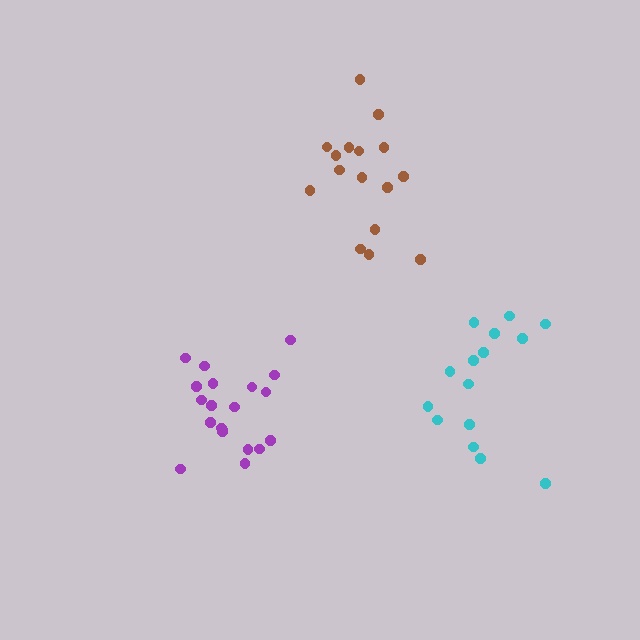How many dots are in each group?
Group 1: 20 dots, Group 2: 16 dots, Group 3: 15 dots (51 total).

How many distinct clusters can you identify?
There are 3 distinct clusters.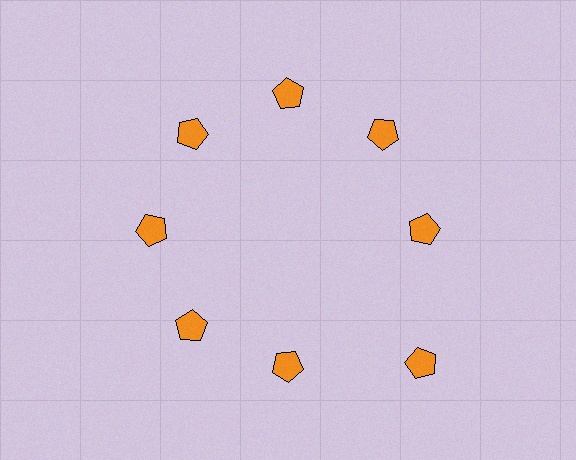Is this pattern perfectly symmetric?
No. The 8 orange pentagons are arranged in a ring, but one element near the 4 o'clock position is pushed outward from the center, breaking the 8-fold rotational symmetry.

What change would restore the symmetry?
The symmetry would be restored by moving it inward, back onto the ring so that all 8 pentagons sit at equal angles and equal distance from the center.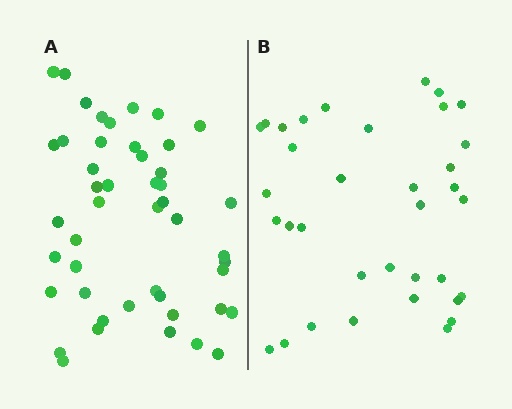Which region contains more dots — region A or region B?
Region A (the left region) has more dots.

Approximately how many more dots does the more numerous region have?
Region A has roughly 12 or so more dots than region B.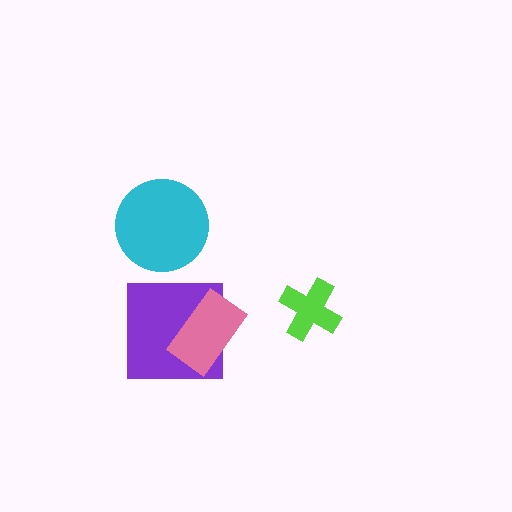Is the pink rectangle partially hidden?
No, no other shape covers it.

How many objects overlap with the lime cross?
0 objects overlap with the lime cross.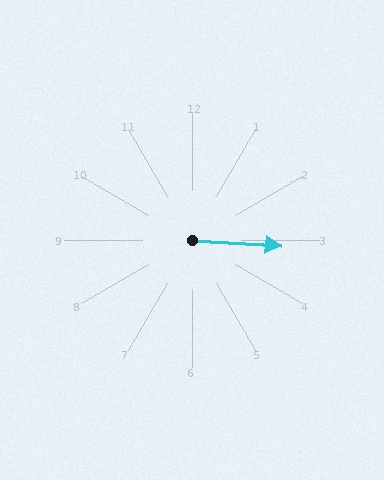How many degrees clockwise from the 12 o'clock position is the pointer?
Approximately 94 degrees.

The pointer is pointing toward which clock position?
Roughly 3 o'clock.